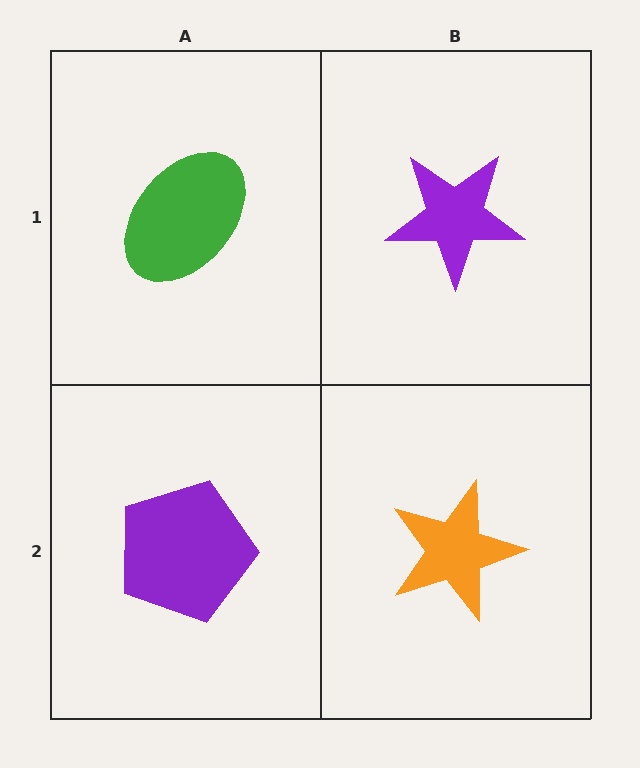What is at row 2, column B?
An orange star.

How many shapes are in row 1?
2 shapes.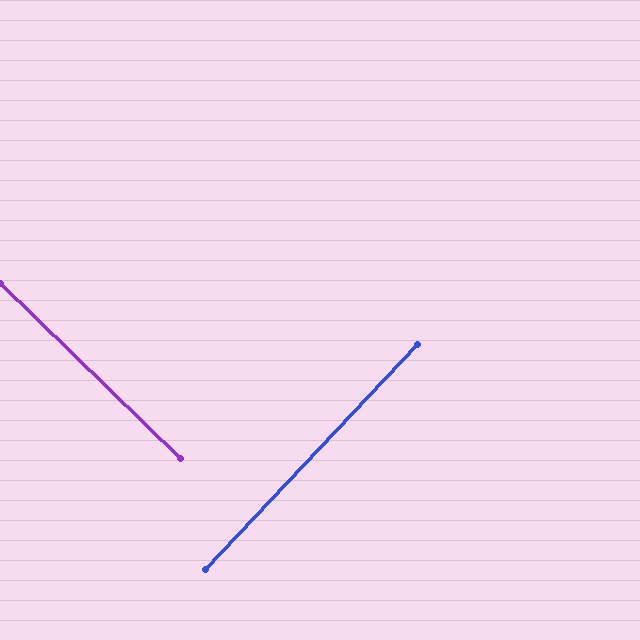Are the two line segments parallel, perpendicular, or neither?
Perpendicular — they meet at approximately 89°.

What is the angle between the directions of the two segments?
Approximately 89 degrees.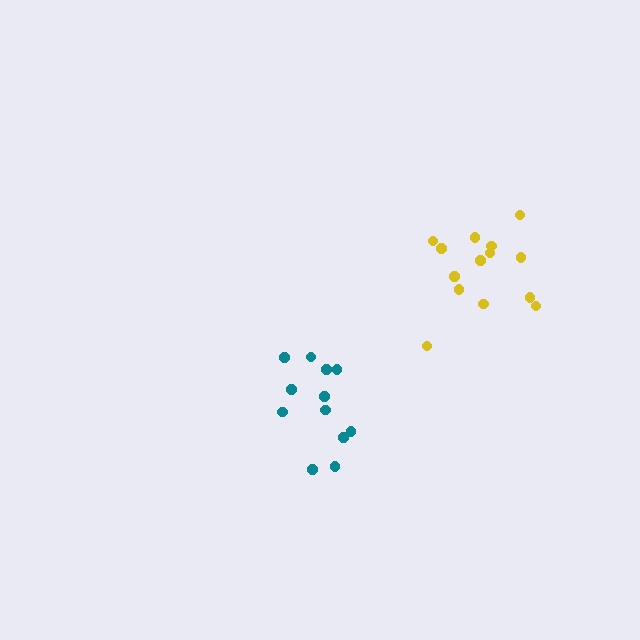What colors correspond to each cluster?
The clusters are colored: teal, yellow.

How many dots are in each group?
Group 1: 12 dots, Group 2: 14 dots (26 total).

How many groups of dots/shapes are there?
There are 2 groups.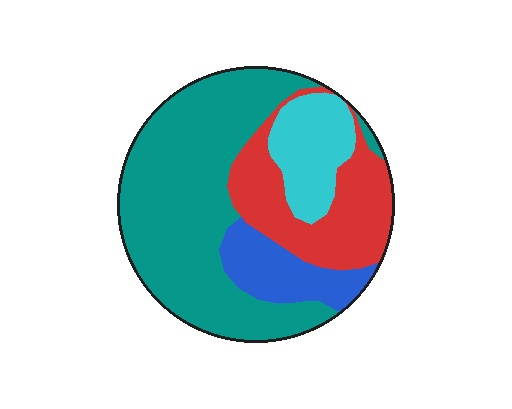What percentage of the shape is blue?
Blue covers roughly 10% of the shape.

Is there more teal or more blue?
Teal.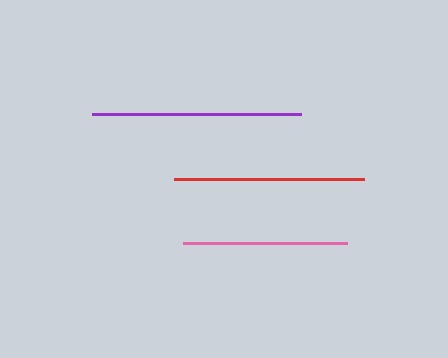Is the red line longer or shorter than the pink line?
The red line is longer than the pink line.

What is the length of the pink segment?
The pink segment is approximately 164 pixels long.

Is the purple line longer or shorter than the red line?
The purple line is longer than the red line.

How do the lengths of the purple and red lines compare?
The purple and red lines are approximately the same length.